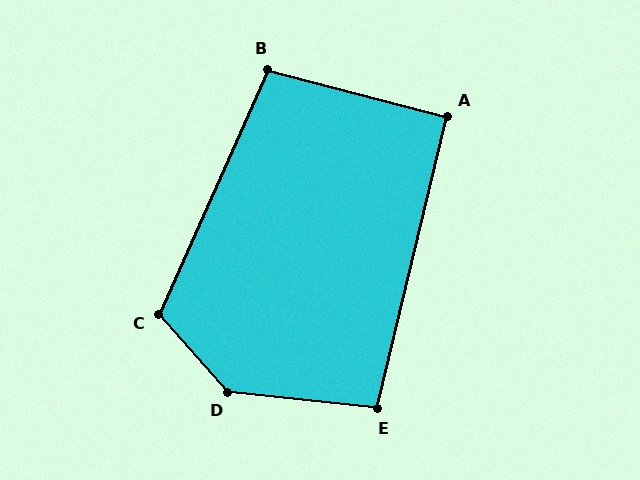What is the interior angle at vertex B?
Approximately 100 degrees (obtuse).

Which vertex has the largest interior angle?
D, at approximately 138 degrees.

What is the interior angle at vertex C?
Approximately 114 degrees (obtuse).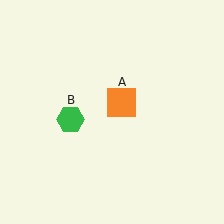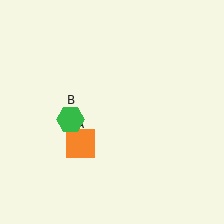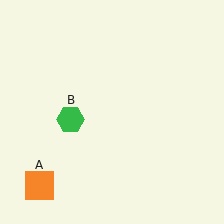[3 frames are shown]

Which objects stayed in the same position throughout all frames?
Green hexagon (object B) remained stationary.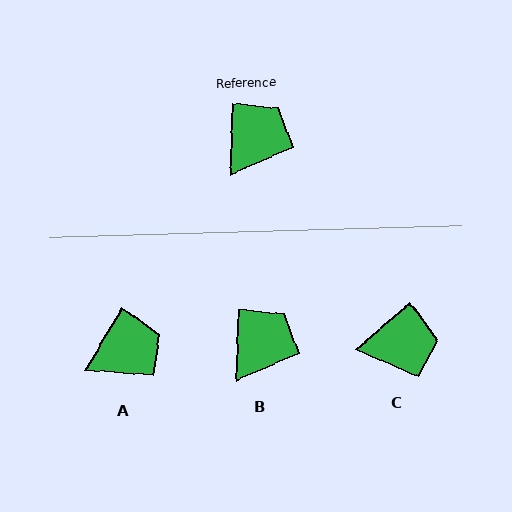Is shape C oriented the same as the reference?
No, it is off by about 47 degrees.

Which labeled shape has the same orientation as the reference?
B.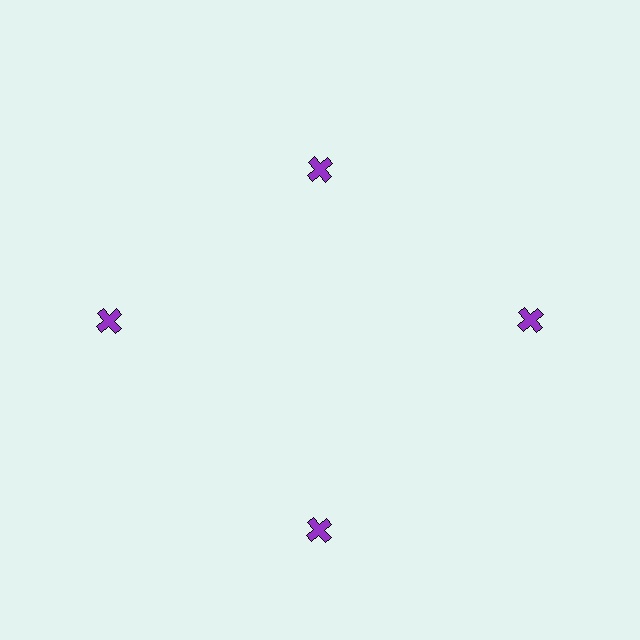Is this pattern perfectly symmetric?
No. The 4 purple crosses are arranged in a ring, but one element near the 12 o'clock position is pulled inward toward the center, breaking the 4-fold rotational symmetry.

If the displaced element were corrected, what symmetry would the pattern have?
It would have 4-fold rotational symmetry — the pattern would map onto itself every 90 degrees.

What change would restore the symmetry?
The symmetry would be restored by moving it outward, back onto the ring so that all 4 crosses sit at equal angles and equal distance from the center.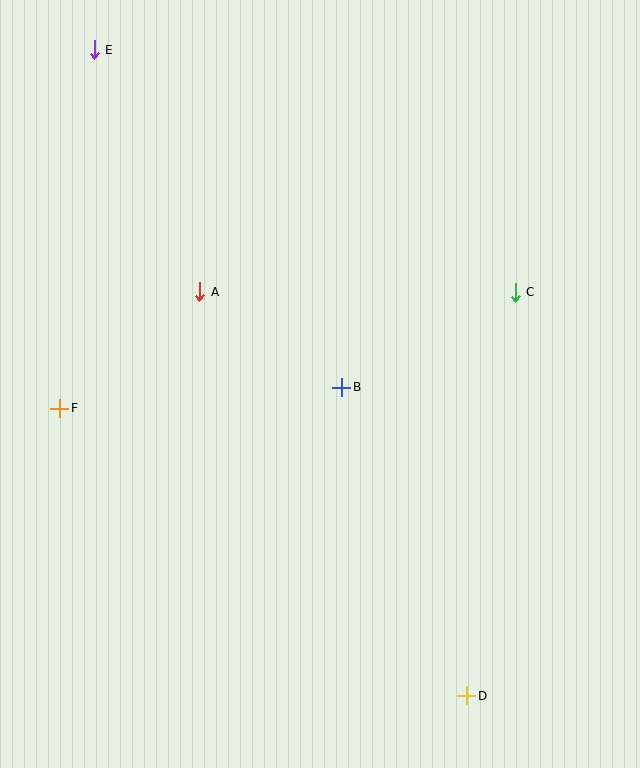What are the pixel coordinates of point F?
Point F is at (60, 408).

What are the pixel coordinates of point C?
Point C is at (515, 292).